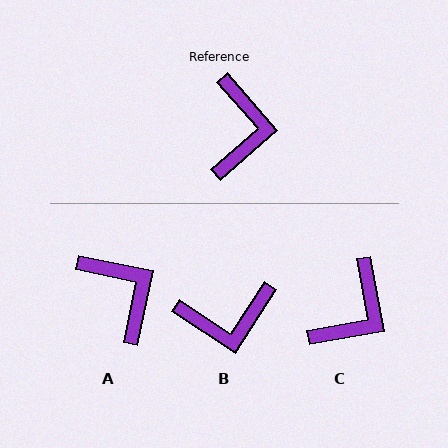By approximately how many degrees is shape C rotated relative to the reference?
Approximately 31 degrees clockwise.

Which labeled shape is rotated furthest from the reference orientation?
B, about 74 degrees away.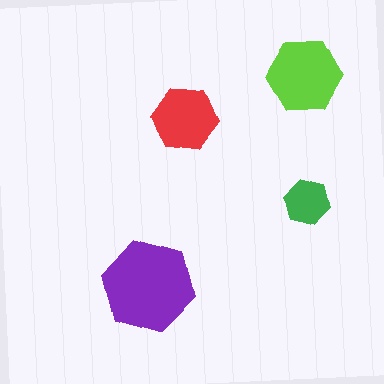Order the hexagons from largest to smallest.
the purple one, the lime one, the red one, the green one.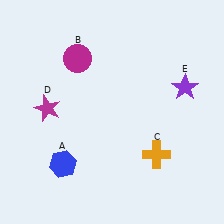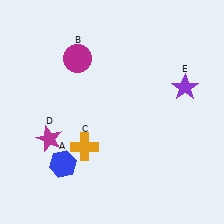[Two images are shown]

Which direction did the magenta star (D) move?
The magenta star (D) moved down.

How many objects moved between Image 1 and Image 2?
2 objects moved between the two images.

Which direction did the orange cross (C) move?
The orange cross (C) moved left.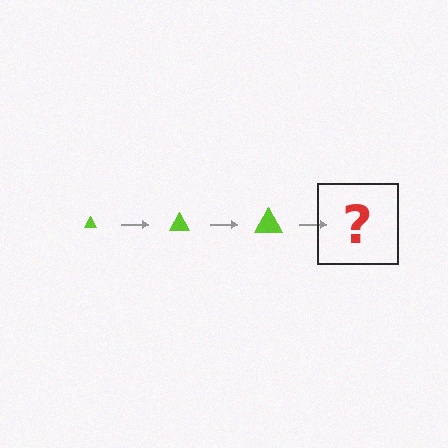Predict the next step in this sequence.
The next step is a lime triangle, larger than the previous one.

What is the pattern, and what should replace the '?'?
The pattern is that the triangle gets progressively larger each step. The '?' should be a lime triangle, larger than the previous one.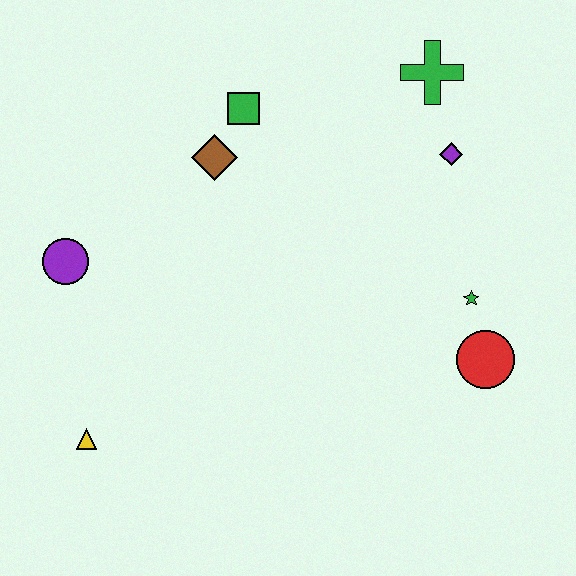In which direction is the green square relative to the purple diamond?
The green square is to the left of the purple diamond.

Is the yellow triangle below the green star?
Yes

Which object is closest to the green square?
The brown diamond is closest to the green square.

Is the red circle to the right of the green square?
Yes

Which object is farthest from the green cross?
The yellow triangle is farthest from the green cross.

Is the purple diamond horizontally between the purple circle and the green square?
No